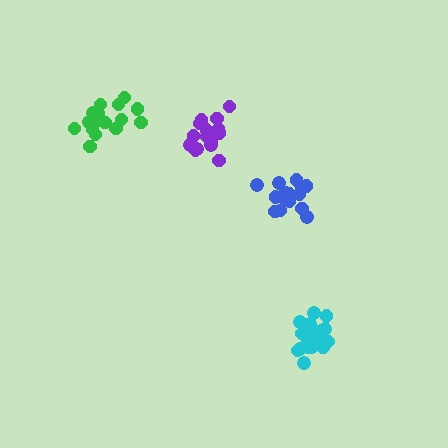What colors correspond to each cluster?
The clusters are colored: cyan, purple, green, blue.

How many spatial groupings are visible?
There are 4 spatial groupings.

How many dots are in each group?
Group 1: 19 dots, Group 2: 16 dots, Group 3: 18 dots, Group 4: 17 dots (70 total).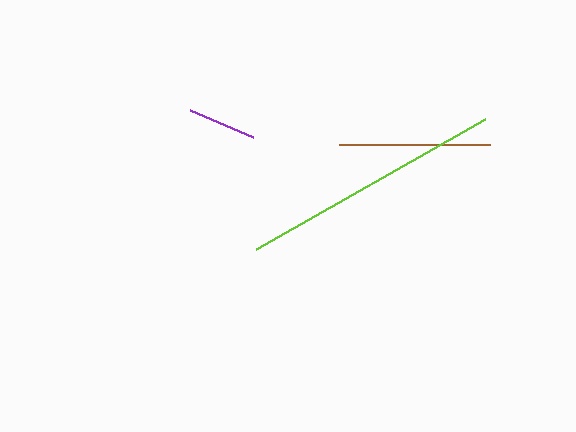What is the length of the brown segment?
The brown segment is approximately 151 pixels long.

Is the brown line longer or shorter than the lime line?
The lime line is longer than the brown line.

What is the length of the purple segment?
The purple segment is approximately 68 pixels long.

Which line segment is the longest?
The lime line is the longest at approximately 263 pixels.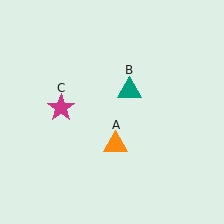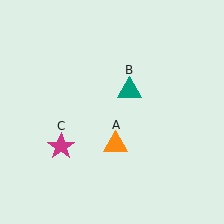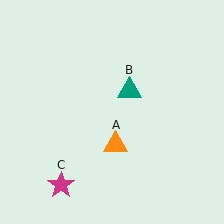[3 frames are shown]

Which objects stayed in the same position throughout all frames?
Orange triangle (object A) and teal triangle (object B) remained stationary.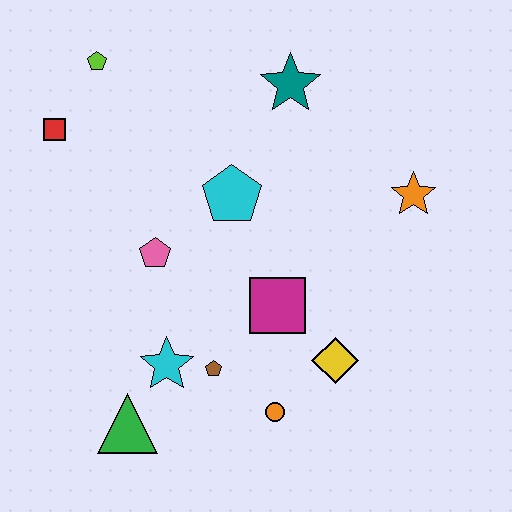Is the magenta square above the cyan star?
Yes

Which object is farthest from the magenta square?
The lime pentagon is farthest from the magenta square.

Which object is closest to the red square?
The lime pentagon is closest to the red square.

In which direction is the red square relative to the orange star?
The red square is to the left of the orange star.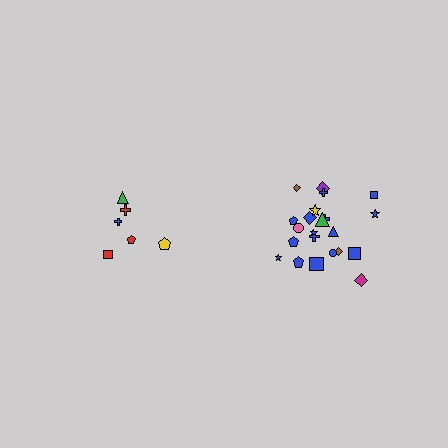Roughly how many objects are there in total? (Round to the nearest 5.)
Roughly 30 objects in total.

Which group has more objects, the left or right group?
The right group.